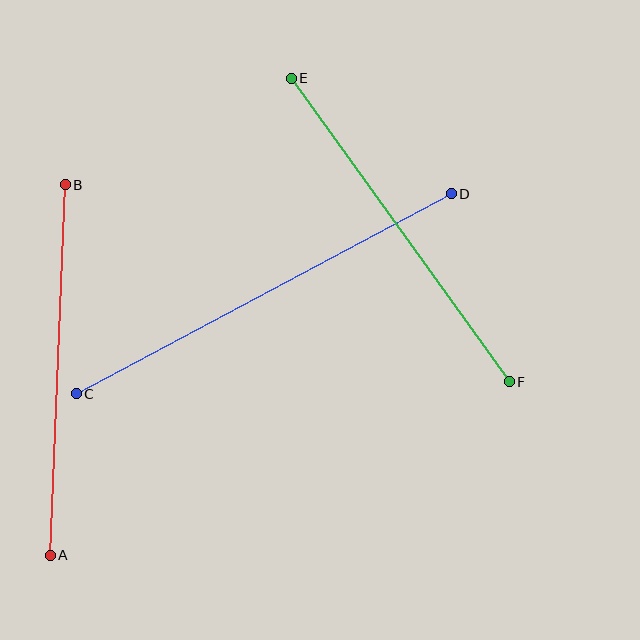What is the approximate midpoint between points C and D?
The midpoint is at approximately (264, 294) pixels.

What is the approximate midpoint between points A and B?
The midpoint is at approximately (58, 370) pixels.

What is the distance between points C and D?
The distance is approximately 425 pixels.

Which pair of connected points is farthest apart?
Points C and D are farthest apart.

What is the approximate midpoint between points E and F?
The midpoint is at approximately (400, 230) pixels.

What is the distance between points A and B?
The distance is approximately 371 pixels.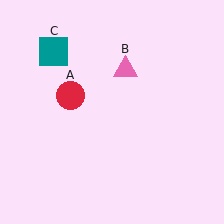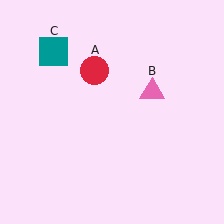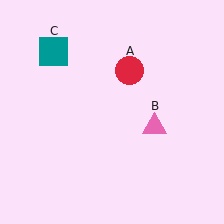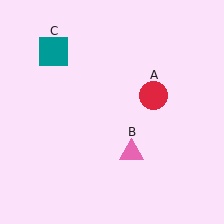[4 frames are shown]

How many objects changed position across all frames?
2 objects changed position: red circle (object A), pink triangle (object B).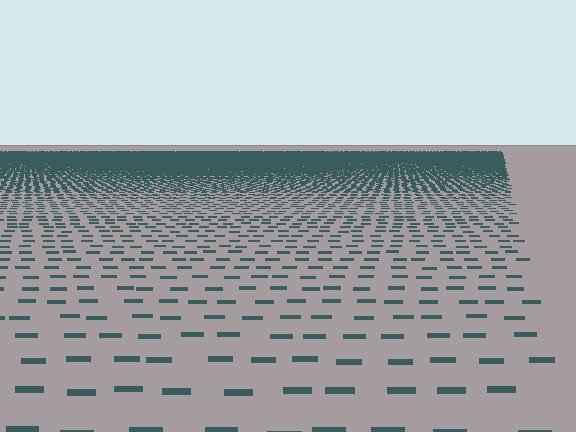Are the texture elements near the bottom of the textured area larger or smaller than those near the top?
Larger. Near the bottom, elements are closer to the viewer and appear at a bigger on-screen size.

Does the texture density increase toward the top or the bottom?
Density increases toward the top.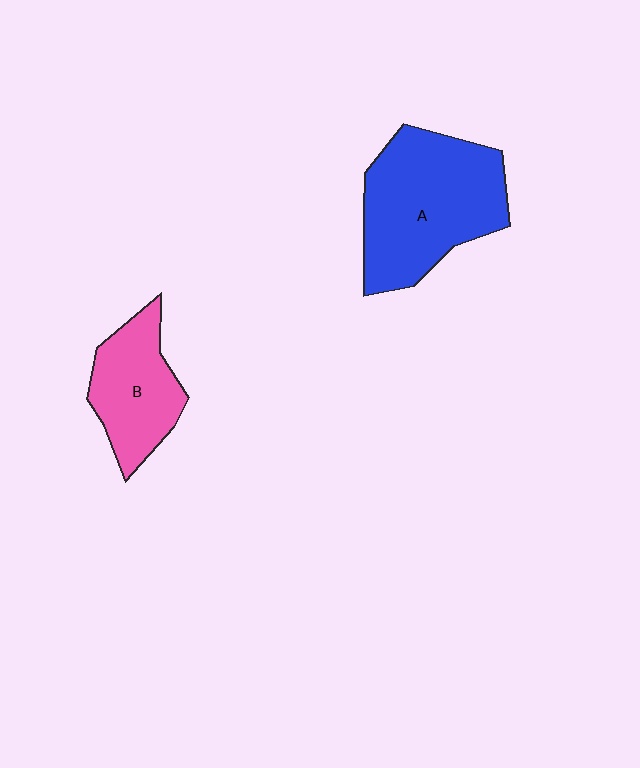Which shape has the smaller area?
Shape B (pink).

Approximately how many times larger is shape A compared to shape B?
Approximately 1.7 times.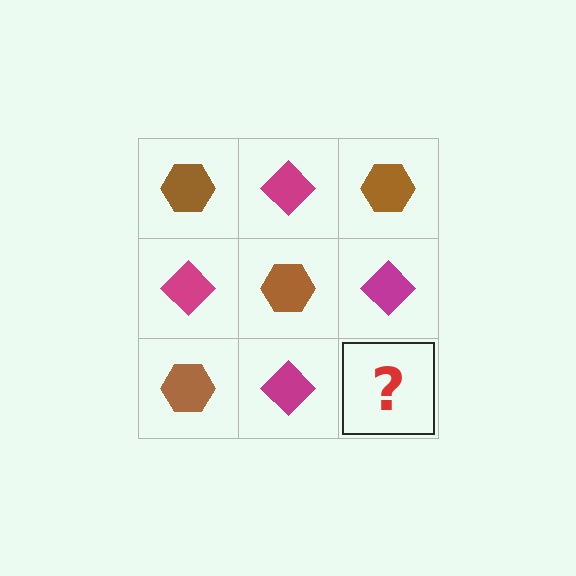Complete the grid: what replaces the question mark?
The question mark should be replaced with a brown hexagon.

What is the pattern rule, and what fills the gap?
The rule is that it alternates brown hexagon and magenta diamond in a checkerboard pattern. The gap should be filled with a brown hexagon.